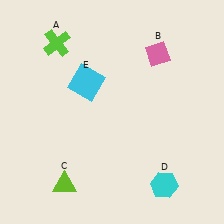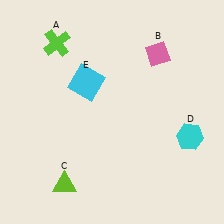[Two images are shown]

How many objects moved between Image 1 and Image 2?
1 object moved between the two images.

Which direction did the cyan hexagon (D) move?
The cyan hexagon (D) moved up.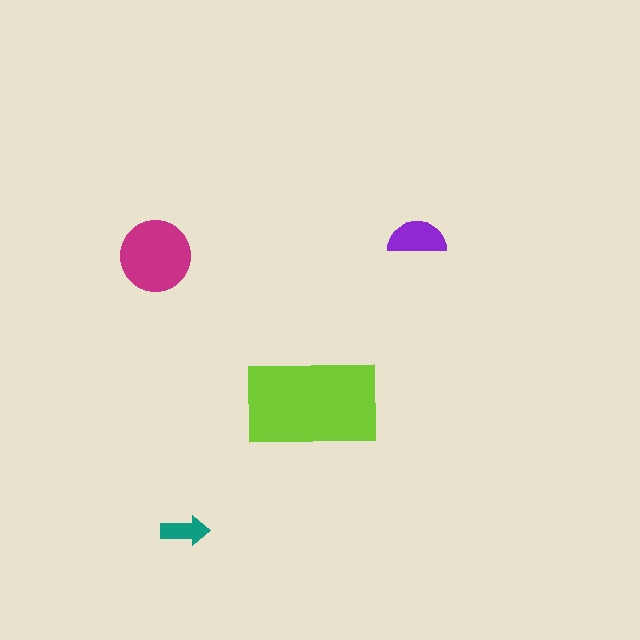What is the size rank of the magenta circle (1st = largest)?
2nd.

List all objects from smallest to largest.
The teal arrow, the purple semicircle, the magenta circle, the lime rectangle.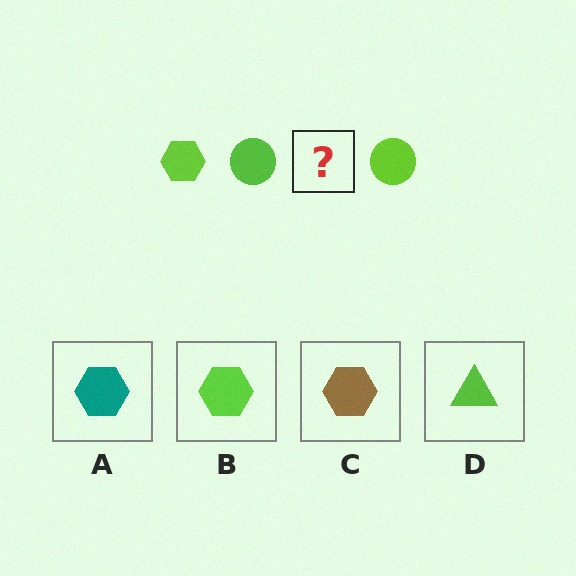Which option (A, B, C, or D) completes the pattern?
B.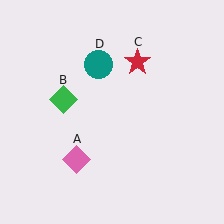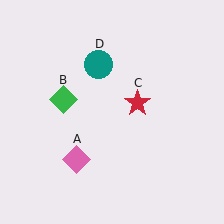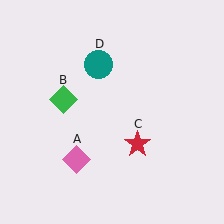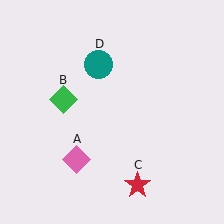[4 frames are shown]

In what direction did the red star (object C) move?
The red star (object C) moved down.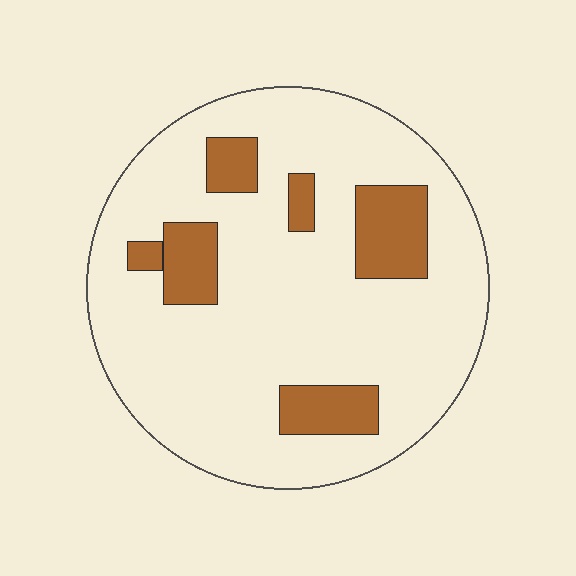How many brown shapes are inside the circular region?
6.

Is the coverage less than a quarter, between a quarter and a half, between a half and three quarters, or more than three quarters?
Less than a quarter.